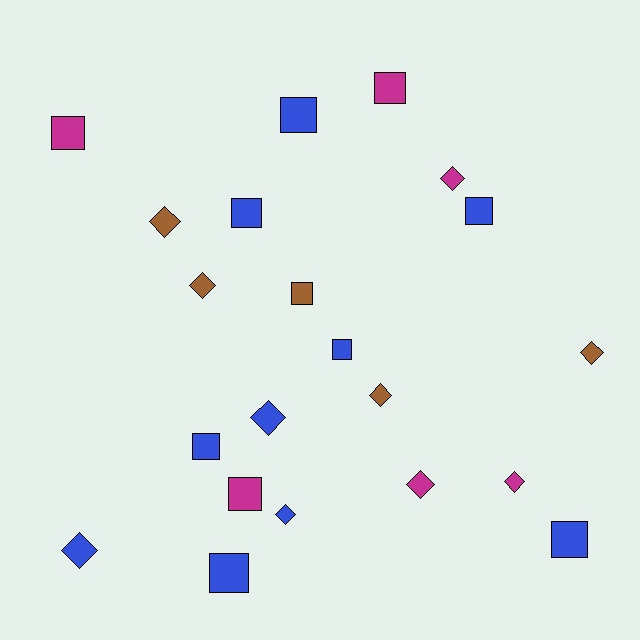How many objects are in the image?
There are 21 objects.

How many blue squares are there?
There are 7 blue squares.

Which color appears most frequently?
Blue, with 10 objects.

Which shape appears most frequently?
Square, with 11 objects.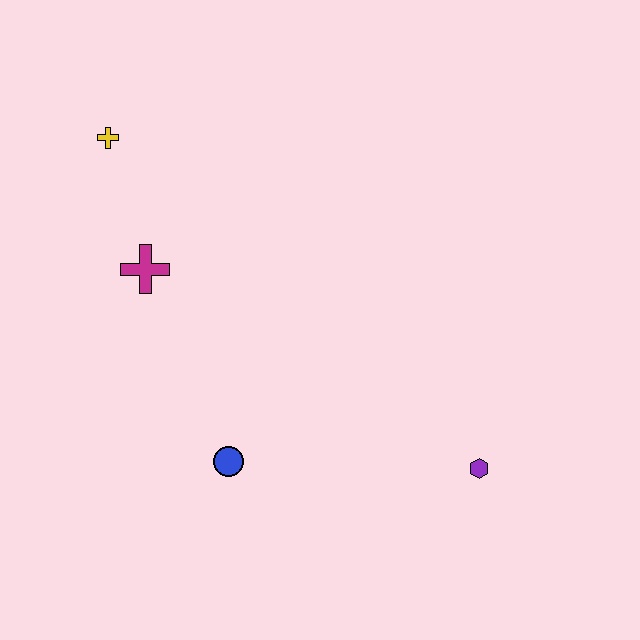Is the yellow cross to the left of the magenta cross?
Yes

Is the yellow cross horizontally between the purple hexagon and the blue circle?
No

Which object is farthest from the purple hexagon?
The yellow cross is farthest from the purple hexagon.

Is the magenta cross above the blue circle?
Yes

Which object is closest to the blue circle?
The magenta cross is closest to the blue circle.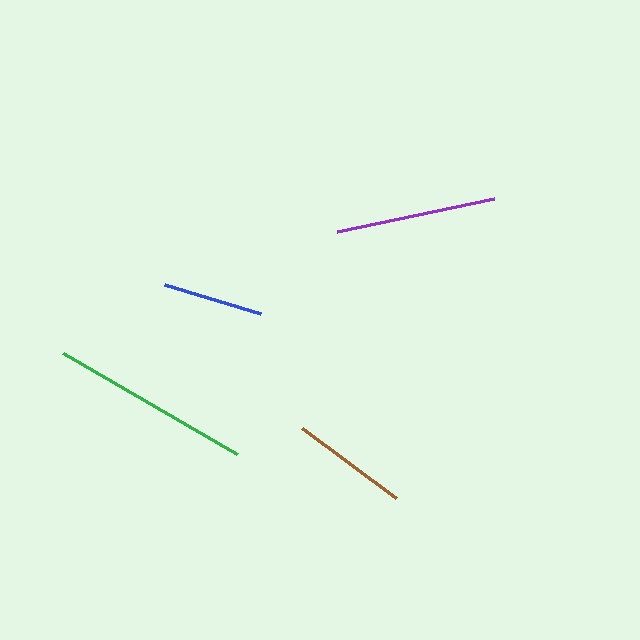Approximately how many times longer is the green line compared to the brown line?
The green line is approximately 1.7 times the length of the brown line.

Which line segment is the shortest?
The blue line is the shortest at approximately 100 pixels.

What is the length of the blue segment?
The blue segment is approximately 100 pixels long.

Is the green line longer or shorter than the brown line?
The green line is longer than the brown line.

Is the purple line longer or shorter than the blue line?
The purple line is longer than the blue line.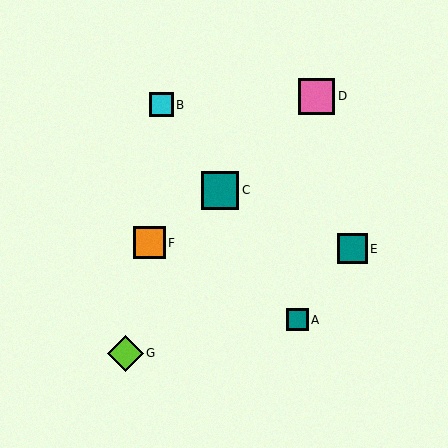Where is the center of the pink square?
The center of the pink square is at (317, 96).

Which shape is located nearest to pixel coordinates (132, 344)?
The lime diamond (labeled G) at (125, 353) is nearest to that location.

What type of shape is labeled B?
Shape B is a cyan square.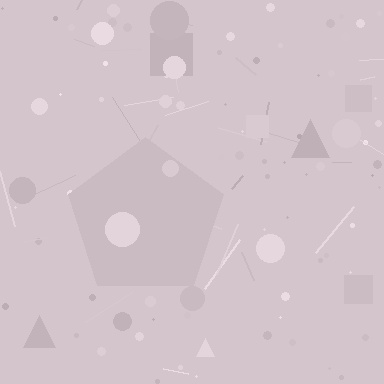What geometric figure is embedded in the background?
A pentagon is embedded in the background.